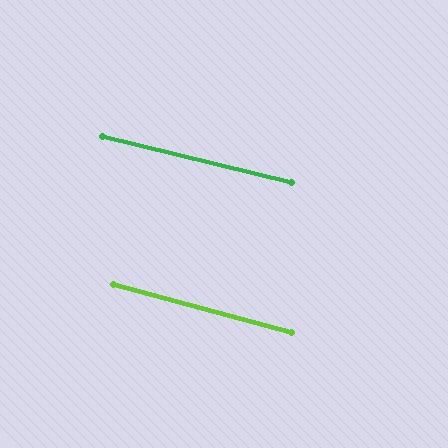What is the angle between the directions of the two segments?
Approximately 1 degree.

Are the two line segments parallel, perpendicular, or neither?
Parallel — their directions differ by only 1.4°.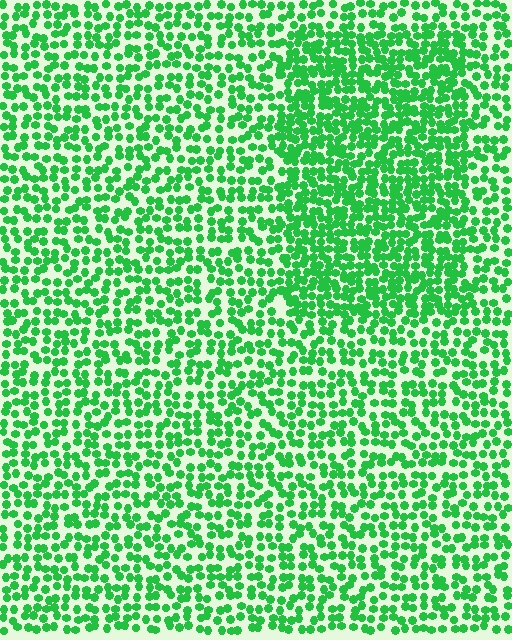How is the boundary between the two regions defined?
The boundary is defined by a change in element density (approximately 1.7x ratio). All elements are the same color, size, and shape.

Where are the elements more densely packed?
The elements are more densely packed inside the rectangle boundary.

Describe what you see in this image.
The image contains small green elements arranged at two different densities. A rectangle-shaped region is visible where the elements are more densely packed than the surrounding area.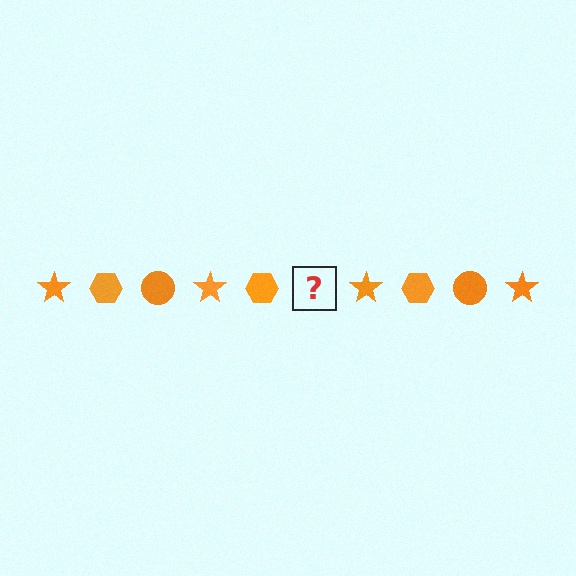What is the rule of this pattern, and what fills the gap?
The rule is that the pattern cycles through star, hexagon, circle shapes in orange. The gap should be filled with an orange circle.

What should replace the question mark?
The question mark should be replaced with an orange circle.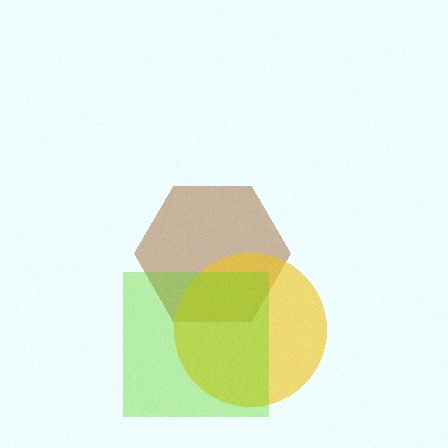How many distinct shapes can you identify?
There are 3 distinct shapes: a brown hexagon, a yellow circle, a lime square.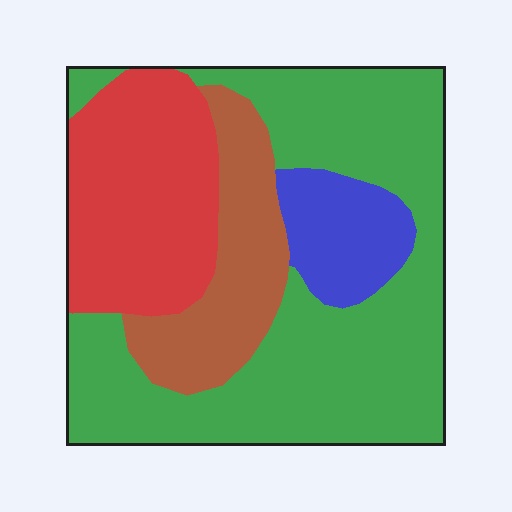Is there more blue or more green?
Green.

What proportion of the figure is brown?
Brown takes up about one sixth (1/6) of the figure.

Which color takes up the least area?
Blue, at roughly 10%.